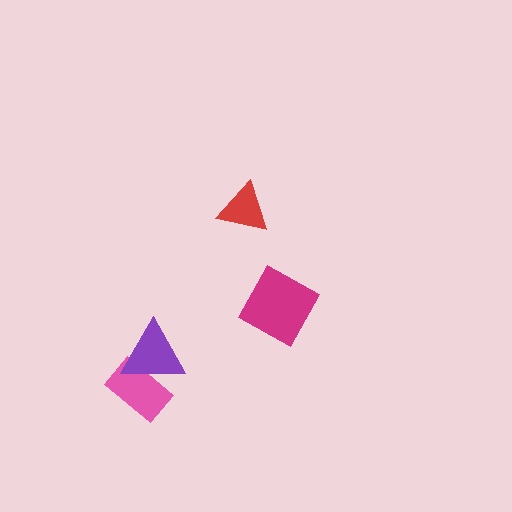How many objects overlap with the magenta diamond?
0 objects overlap with the magenta diamond.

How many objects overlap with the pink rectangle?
1 object overlaps with the pink rectangle.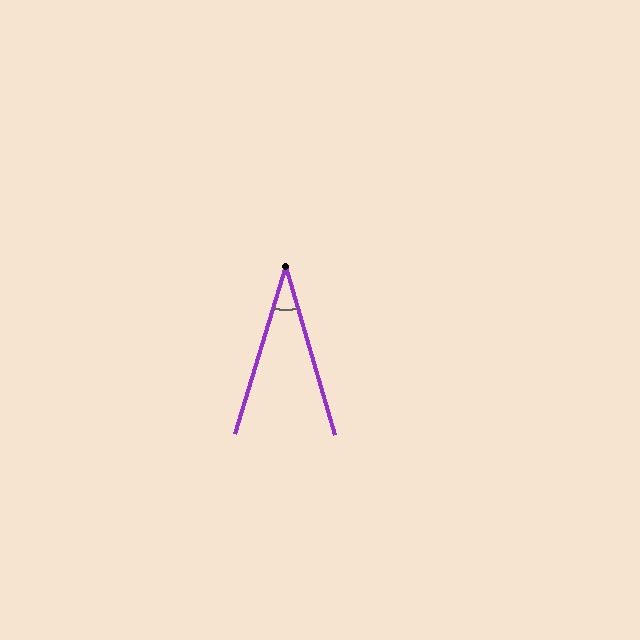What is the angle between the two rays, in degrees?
Approximately 33 degrees.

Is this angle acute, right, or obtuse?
It is acute.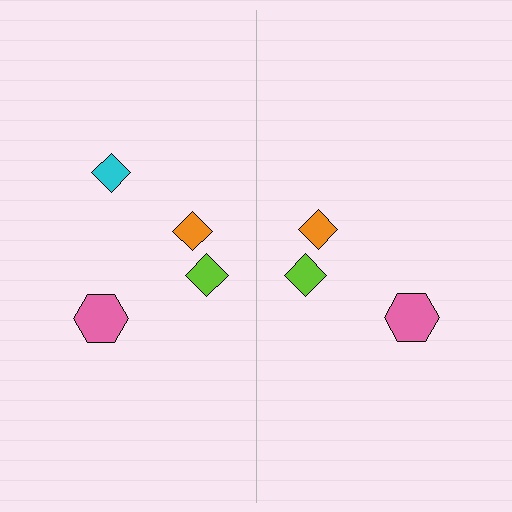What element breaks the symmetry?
A cyan diamond is missing from the right side.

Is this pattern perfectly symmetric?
No, the pattern is not perfectly symmetric. A cyan diamond is missing from the right side.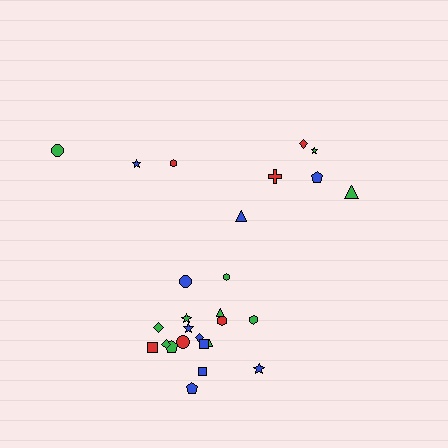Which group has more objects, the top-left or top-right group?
The top-right group.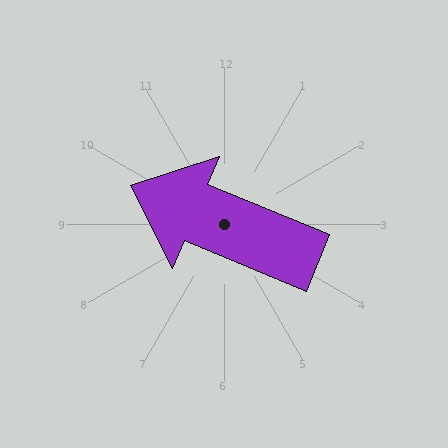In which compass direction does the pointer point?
Northwest.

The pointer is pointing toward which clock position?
Roughly 10 o'clock.